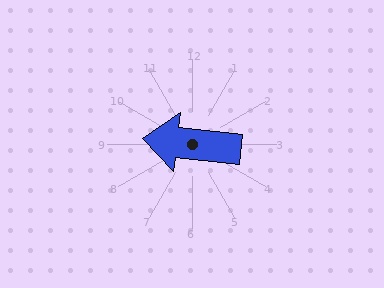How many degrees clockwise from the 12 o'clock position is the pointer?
Approximately 277 degrees.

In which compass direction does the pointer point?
West.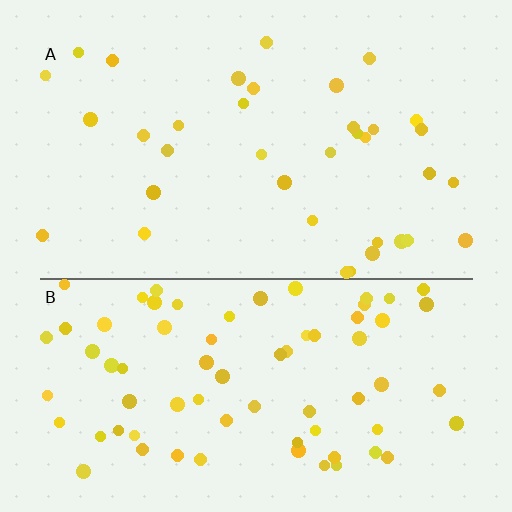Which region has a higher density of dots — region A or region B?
B (the bottom).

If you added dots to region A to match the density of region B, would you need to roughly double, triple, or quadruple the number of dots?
Approximately double.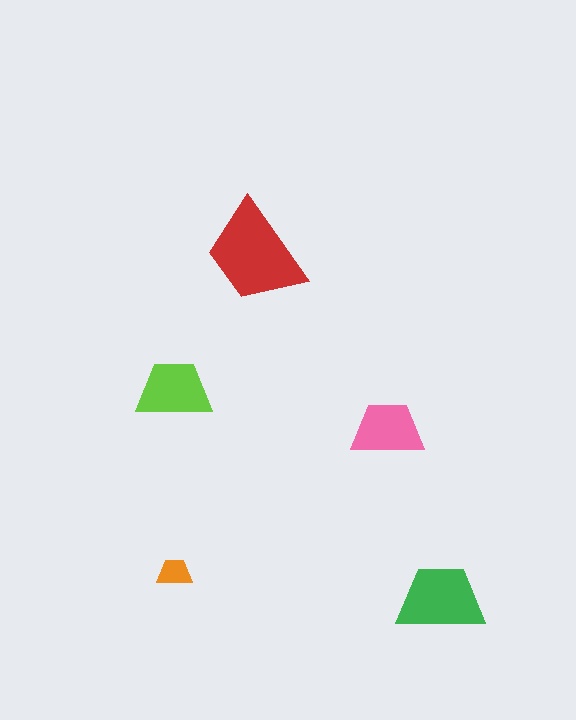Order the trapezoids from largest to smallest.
the red one, the green one, the lime one, the pink one, the orange one.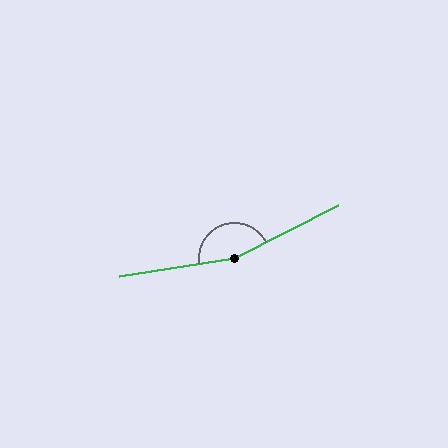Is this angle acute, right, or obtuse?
It is obtuse.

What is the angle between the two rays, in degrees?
Approximately 161 degrees.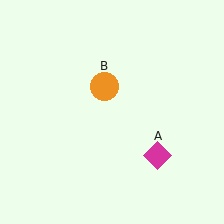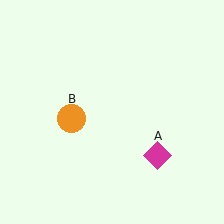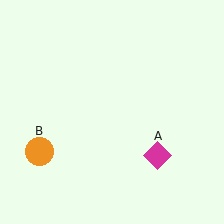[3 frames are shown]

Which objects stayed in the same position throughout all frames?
Magenta diamond (object A) remained stationary.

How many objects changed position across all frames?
1 object changed position: orange circle (object B).